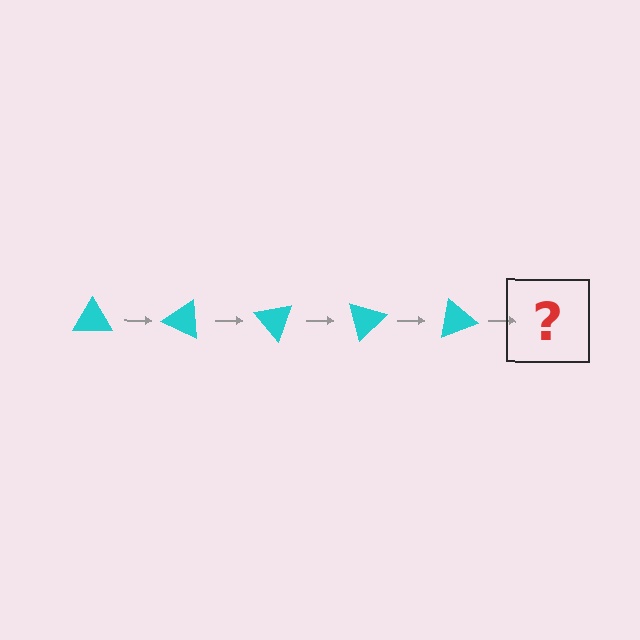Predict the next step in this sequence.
The next step is a cyan triangle rotated 125 degrees.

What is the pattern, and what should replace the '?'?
The pattern is that the triangle rotates 25 degrees each step. The '?' should be a cyan triangle rotated 125 degrees.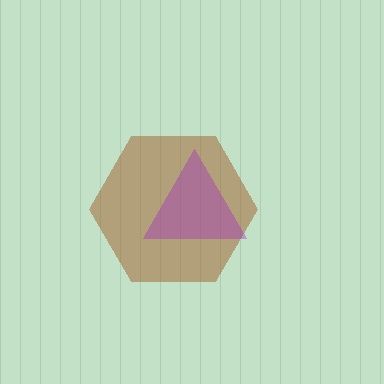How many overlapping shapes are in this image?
There are 2 overlapping shapes in the image.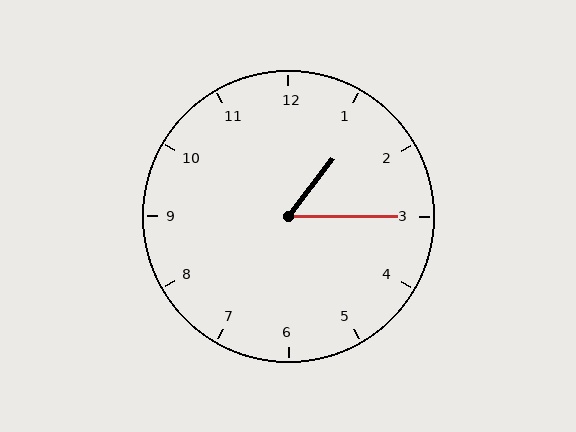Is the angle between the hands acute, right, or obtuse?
It is acute.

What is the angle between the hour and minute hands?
Approximately 52 degrees.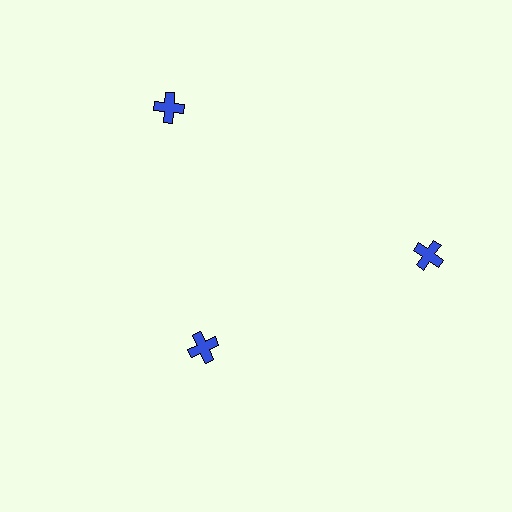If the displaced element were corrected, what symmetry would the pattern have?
It would have 3-fold rotational symmetry — the pattern would map onto itself every 120 degrees.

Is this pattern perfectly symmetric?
No. The 3 blue crosses are arranged in a ring, but one element near the 7 o'clock position is pulled inward toward the center, breaking the 3-fold rotational symmetry.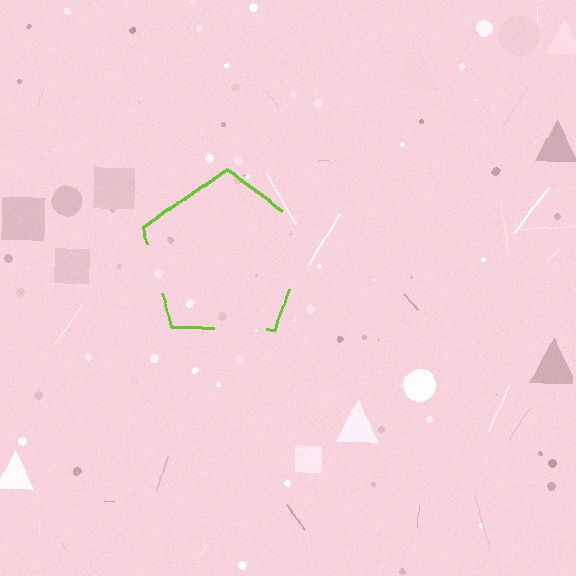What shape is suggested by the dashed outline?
The dashed outline suggests a pentagon.